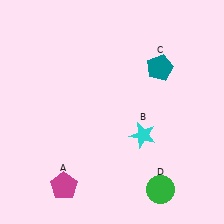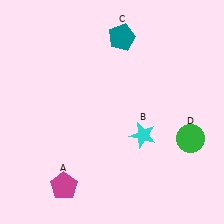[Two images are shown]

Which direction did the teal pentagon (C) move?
The teal pentagon (C) moved left.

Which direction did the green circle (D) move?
The green circle (D) moved up.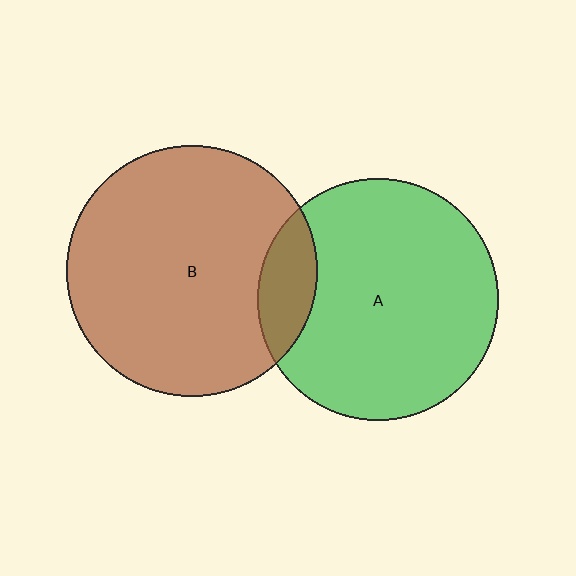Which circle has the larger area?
Circle B (brown).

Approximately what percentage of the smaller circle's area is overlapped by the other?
Approximately 15%.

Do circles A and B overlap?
Yes.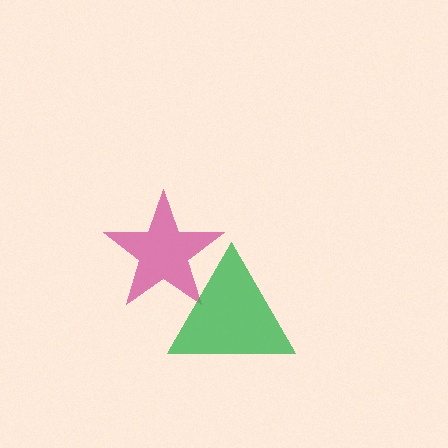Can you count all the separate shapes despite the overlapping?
Yes, there are 2 separate shapes.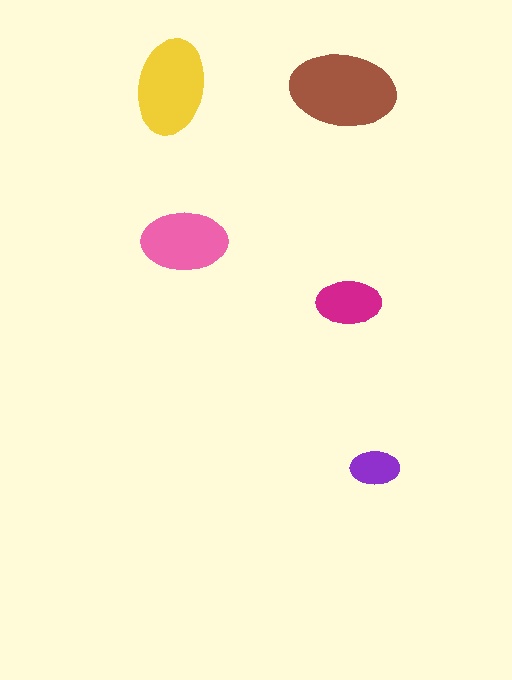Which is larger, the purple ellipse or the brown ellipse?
The brown one.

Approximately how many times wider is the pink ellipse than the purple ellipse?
About 1.5 times wider.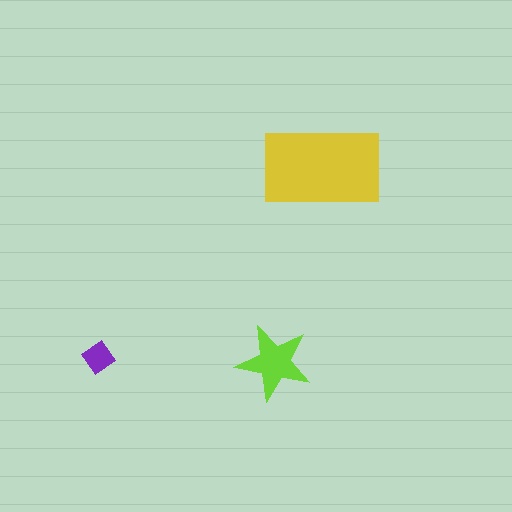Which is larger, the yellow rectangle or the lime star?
The yellow rectangle.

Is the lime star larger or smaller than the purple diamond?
Larger.